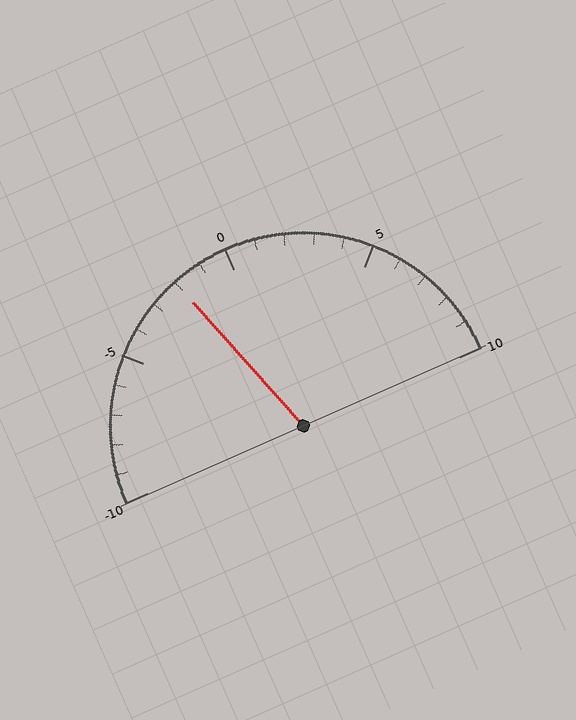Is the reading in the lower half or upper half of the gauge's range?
The reading is in the lower half of the range (-10 to 10).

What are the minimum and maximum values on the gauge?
The gauge ranges from -10 to 10.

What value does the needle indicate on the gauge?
The needle indicates approximately -2.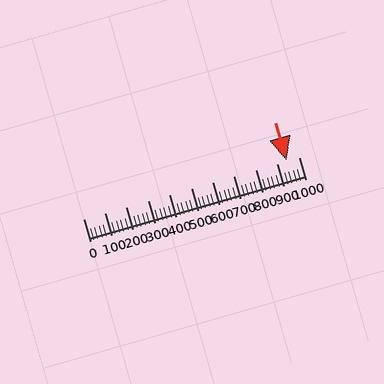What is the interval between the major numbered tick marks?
The major tick marks are spaced 100 units apart.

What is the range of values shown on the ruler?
The ruler shows values from 0 to 1000.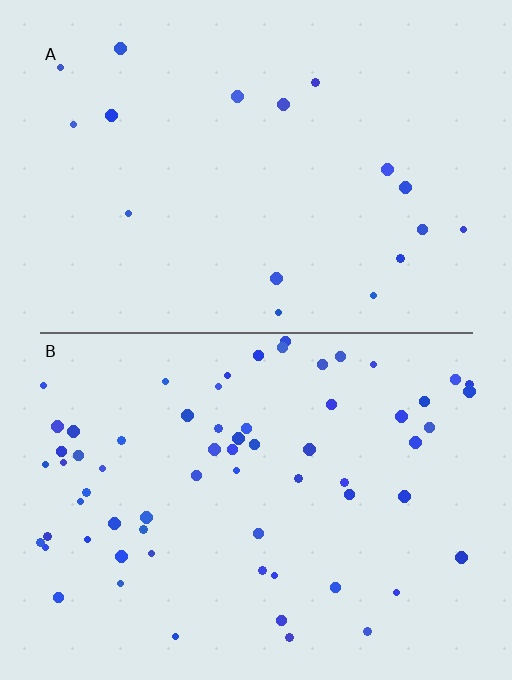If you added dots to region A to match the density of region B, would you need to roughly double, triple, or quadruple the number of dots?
Approximately quadruple.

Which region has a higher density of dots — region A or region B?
B (the bottom).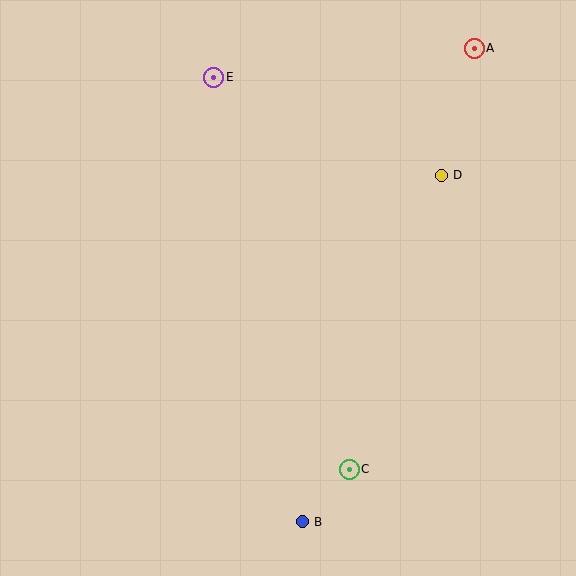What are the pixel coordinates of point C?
Point C is at (349, 469).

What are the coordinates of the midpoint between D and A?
The midpoint between D and A is at (458, 112).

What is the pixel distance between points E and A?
The distance between E and A is 262 pixels.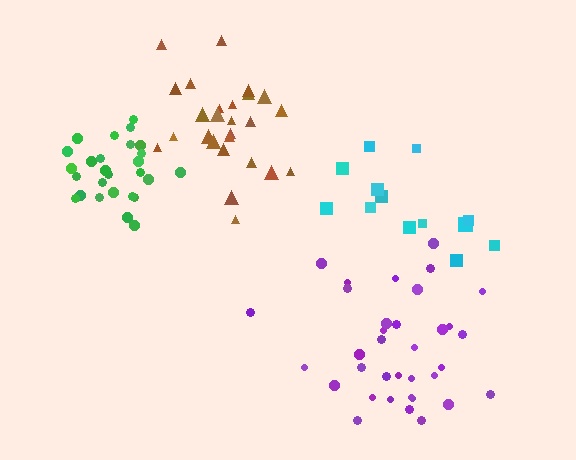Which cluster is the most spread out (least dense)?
Cyan.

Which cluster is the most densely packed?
Green.